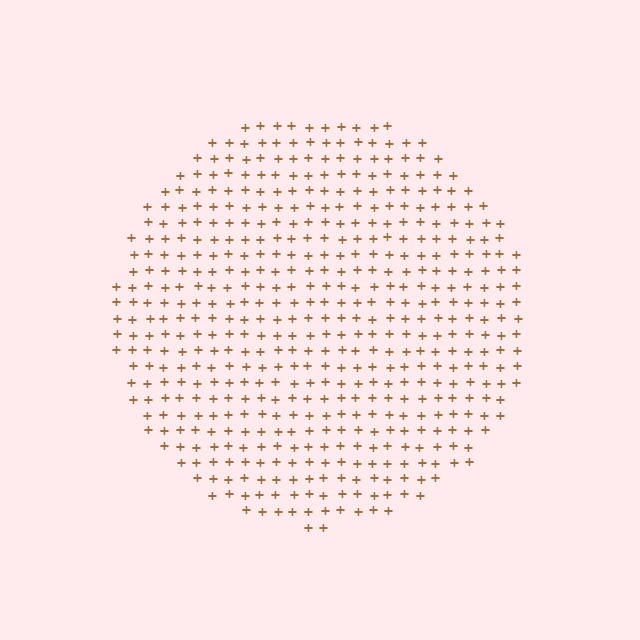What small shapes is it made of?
It is made of small plus signs.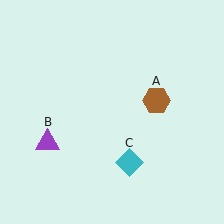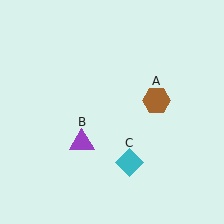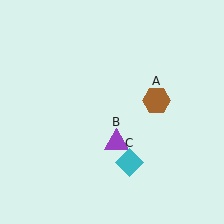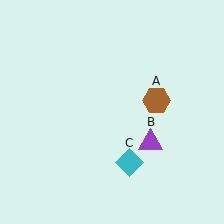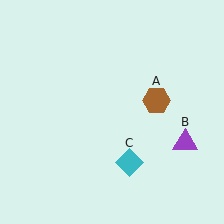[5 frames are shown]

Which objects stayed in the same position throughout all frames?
Brown hexagon (object A) and cyan diamond (object C) remained stationary.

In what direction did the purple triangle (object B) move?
The purple triangle (object B) moved right.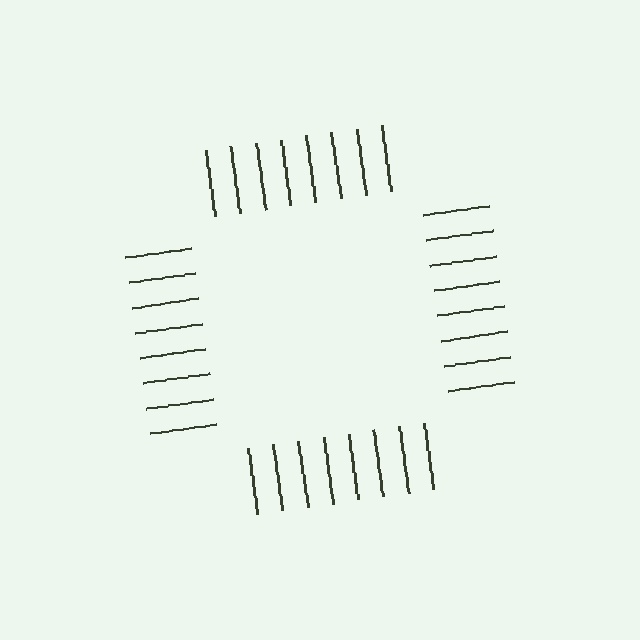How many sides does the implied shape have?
4 sides — the line-ends trace a square.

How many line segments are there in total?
32 — 8 along each of the 4 edges.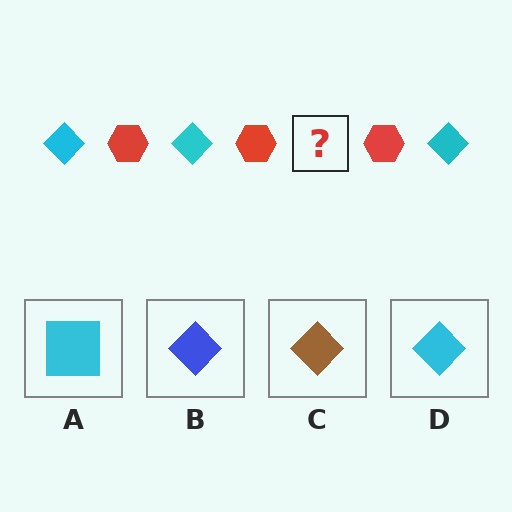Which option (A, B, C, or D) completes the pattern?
D.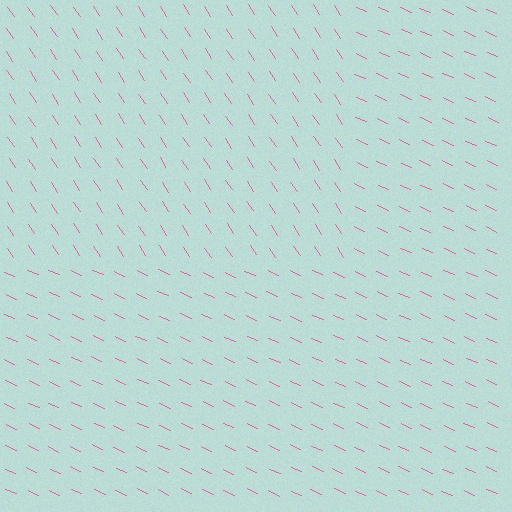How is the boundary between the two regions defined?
The boundary is defined purely by a change in line orientation (approximately 32 degrees difference). All lines are the same color and thickness.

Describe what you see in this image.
The image is filled with small pink line segments. A rectangle region in the image has lines oriented differently from the surrounding lines, creating a visible texture boundary.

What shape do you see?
I see a rectangle.